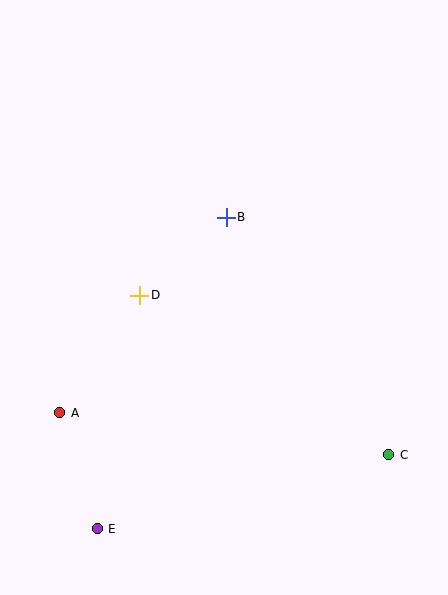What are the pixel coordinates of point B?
Point B is at (226, 217).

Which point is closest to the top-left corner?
Point B is closest to the top-left corner.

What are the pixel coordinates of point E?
Point E is at (97, 529).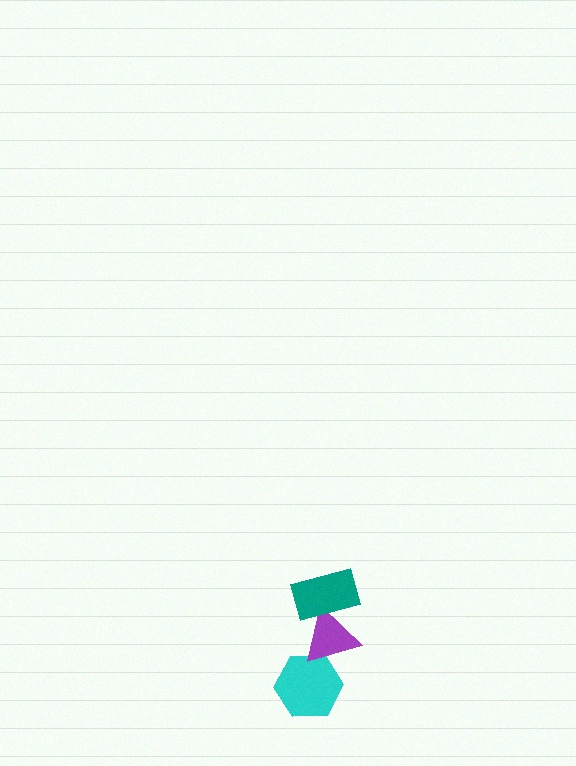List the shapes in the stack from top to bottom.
From top to bottom: the teal rectangle, the purple triangle, the cyan hexagon.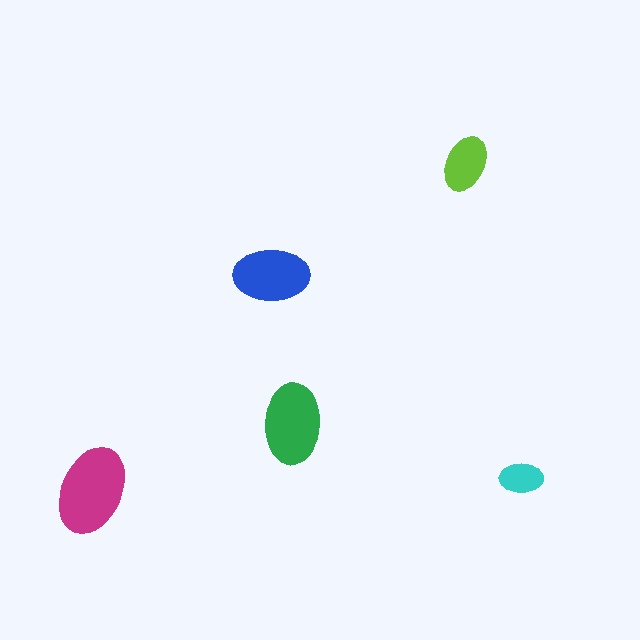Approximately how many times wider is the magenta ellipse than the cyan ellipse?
About 2 times wider.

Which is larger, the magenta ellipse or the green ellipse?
The magenta one.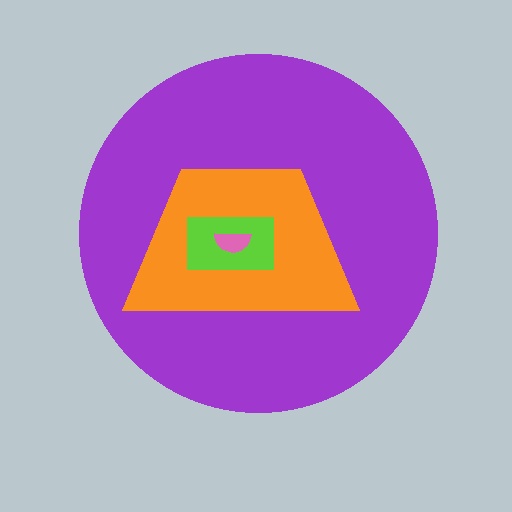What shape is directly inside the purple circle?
The orange trapezoid.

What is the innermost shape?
The pink semicircle.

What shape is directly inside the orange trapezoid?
The lime rectangle.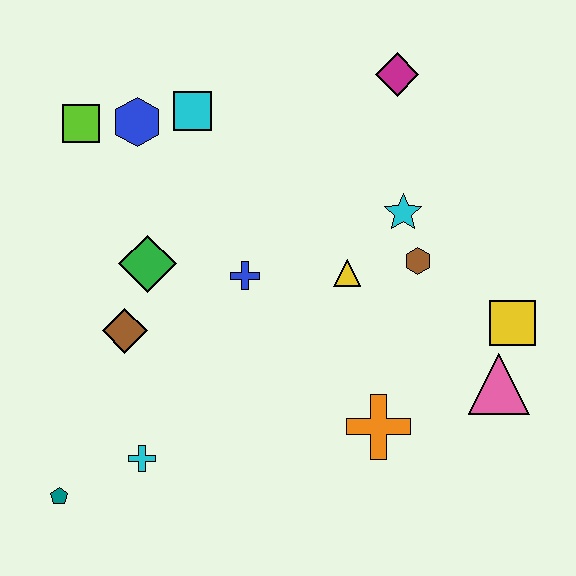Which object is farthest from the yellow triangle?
The teal pentagon is farthest from the yellow triangle.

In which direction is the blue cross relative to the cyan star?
The blue cross is to the left of the cyan star.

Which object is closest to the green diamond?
The brown diamond is closest to the green diamond.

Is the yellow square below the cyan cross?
No